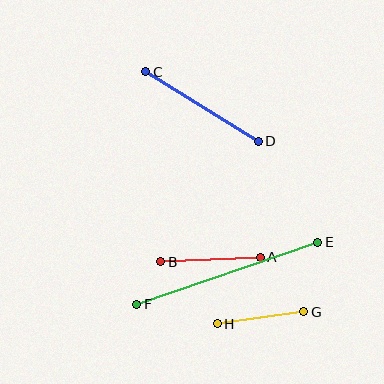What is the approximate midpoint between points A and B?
The midpoint is at approximately (210, 259) pixels.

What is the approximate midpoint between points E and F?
The midpoint is at approximately (227, 273) pixels.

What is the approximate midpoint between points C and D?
The midpoint is at approximately (202, 107) pixels.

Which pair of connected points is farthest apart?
Points E and F are farthest apart.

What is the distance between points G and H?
The distance is approximately 87 pixels.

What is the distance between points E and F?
The distance is approximately 191 pixels.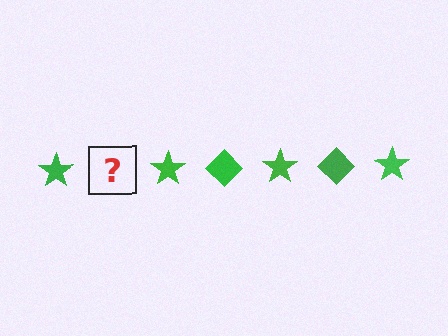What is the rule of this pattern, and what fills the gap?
The rule is that the pattern cycles through star, diamond shapes in green. The gap should be filled with a green diamond.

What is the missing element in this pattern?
The missing element is a green diamond.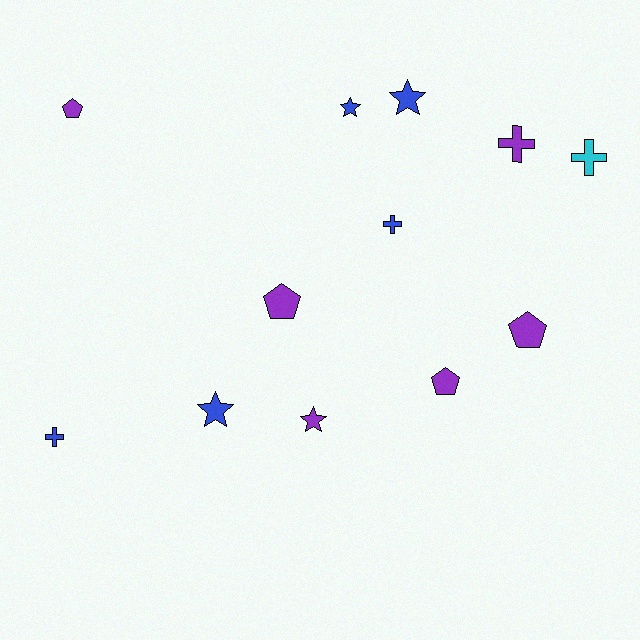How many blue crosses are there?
There are 2 blue crosses.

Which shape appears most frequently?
Pentagon, with 4 objects.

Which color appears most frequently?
Purple, with 6 objects.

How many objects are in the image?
There are 12 objects.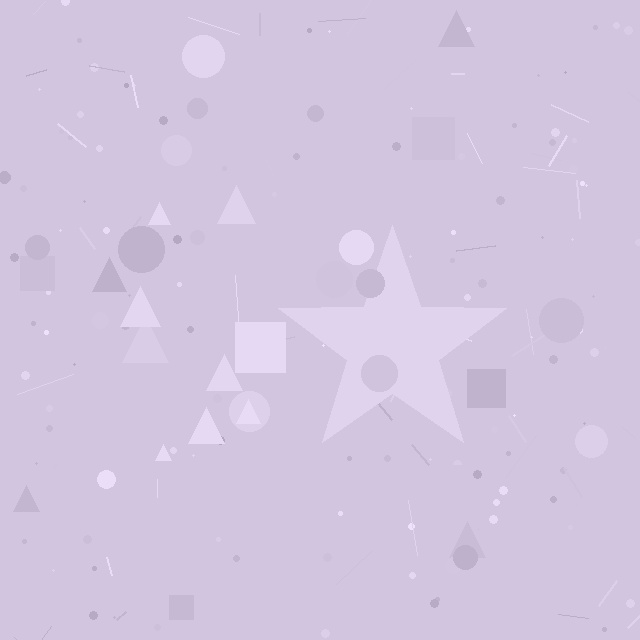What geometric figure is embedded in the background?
A star is embedded in the background.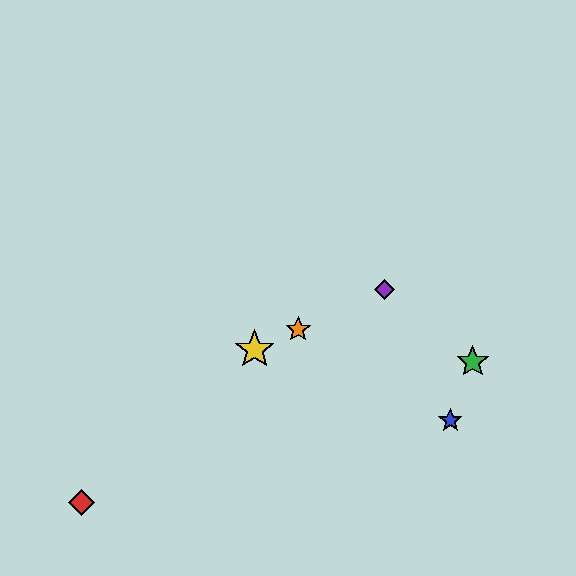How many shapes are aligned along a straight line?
3 shapes (the yellow star, the purple diamond, the orange star) are aligned along a straight line.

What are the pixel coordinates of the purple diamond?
The purple diamond is at (384, 290).